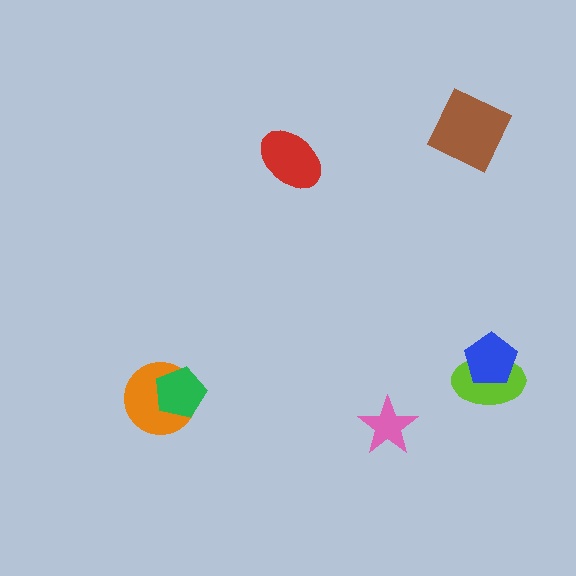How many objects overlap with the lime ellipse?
1 object overlaps with the lime ellipse.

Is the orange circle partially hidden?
Yes, it is partially covered by another shape.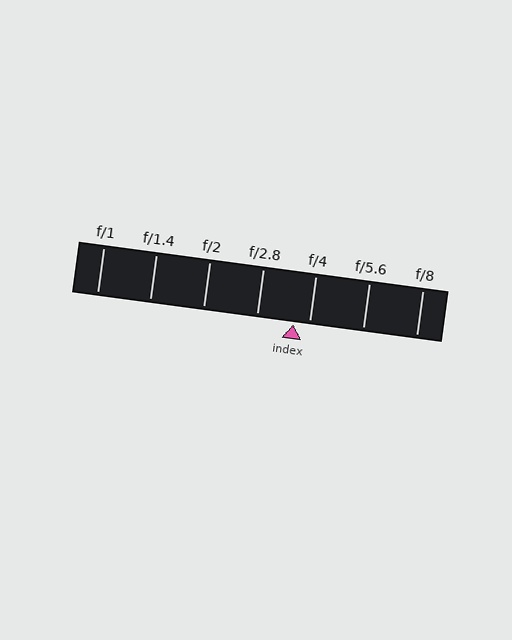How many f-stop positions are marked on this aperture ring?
There are 7 f-stop positions marked.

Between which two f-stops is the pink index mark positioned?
The index mark is between f/2.8 and f/4.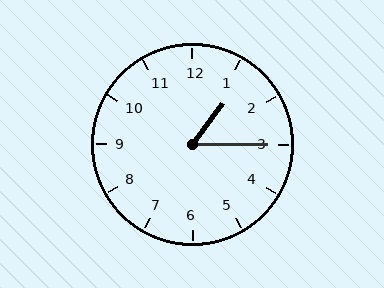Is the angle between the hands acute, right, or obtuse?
It is acute.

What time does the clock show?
1:15.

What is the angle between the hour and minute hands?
Approximately 52 degrees.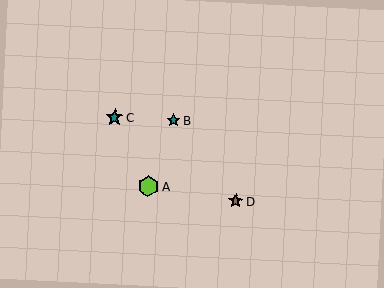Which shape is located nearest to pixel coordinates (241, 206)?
The brown star (labeled D) at (236, 201) is nearest to that location.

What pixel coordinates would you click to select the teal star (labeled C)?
Click at (115, 117) to select the teal star C.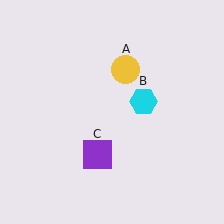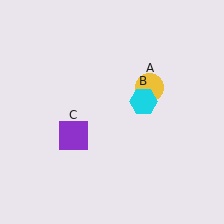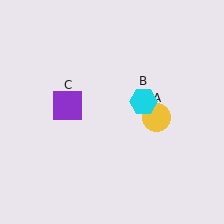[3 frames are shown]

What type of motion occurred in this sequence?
The yellow circle (object A), purple square (object C) rotated clockwise around the center of the scene.